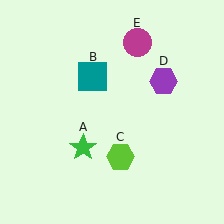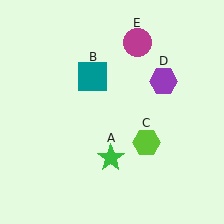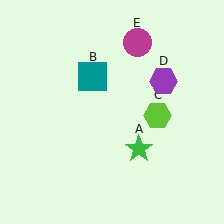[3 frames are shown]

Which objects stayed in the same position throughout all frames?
Teal square (object B) and purple hexagon (object D) and magenta circle (object E) remained stationary.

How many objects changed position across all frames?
2 objects changed position: green star (object A), lime hexagon (object C).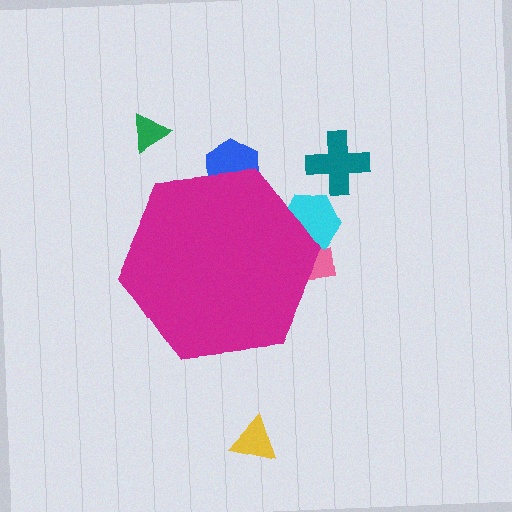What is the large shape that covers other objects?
A magenta hexagon.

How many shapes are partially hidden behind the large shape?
3 shapes are partially hidden.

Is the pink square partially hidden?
Yes, the pink square is partially hidden behind the magenta hexagon.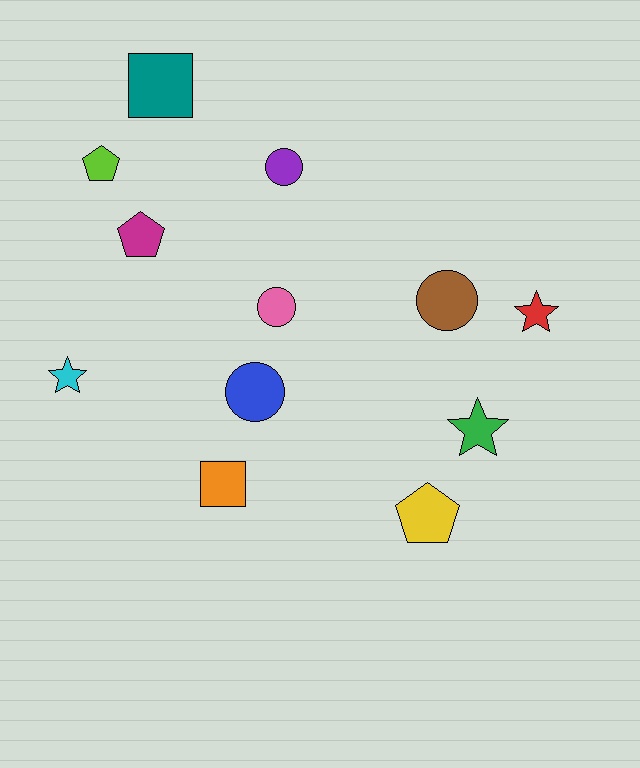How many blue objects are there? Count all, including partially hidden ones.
There is 1 blue object.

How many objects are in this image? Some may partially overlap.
There are 12 objects.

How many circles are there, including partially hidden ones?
There are 4 circles.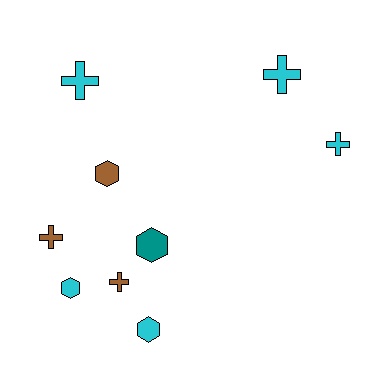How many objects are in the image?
There are 9 objects.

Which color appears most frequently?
Cyan, with 5 objects.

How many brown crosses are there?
There are 2 brown crosses.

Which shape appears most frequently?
Cross, with 5 objects.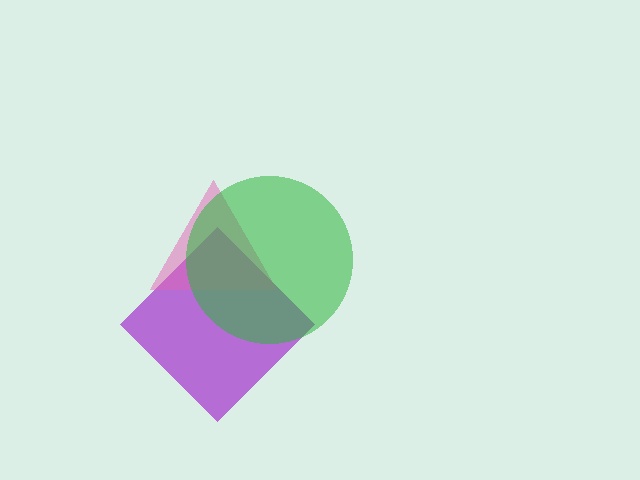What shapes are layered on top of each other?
The layered shapes are: a purple diamond, a pink triangle, a green circle.